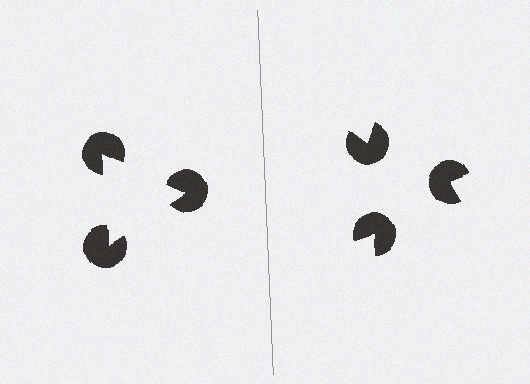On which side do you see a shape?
An illusory triangle appears on the left side. On the right side the wedge cuts are rotated, so no coherent shape forms.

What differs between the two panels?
The pac-man discs are positioned identically on both sides; only the wedge orientations differ. On the left they align to a triangle; on the right they are misaligned.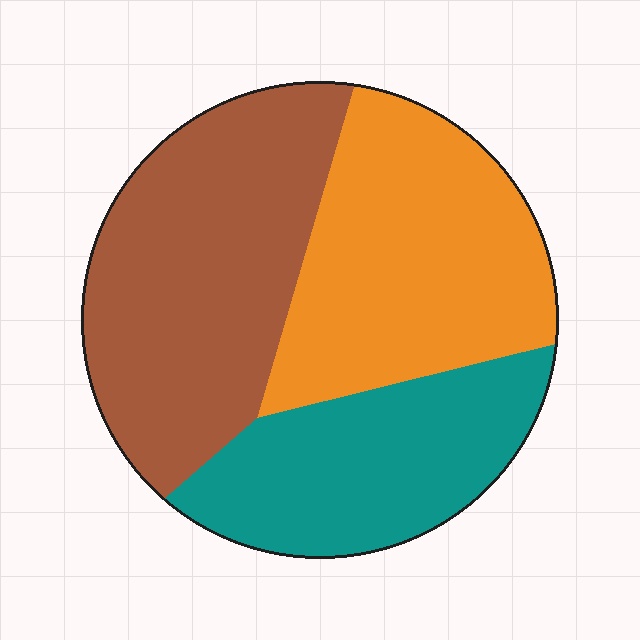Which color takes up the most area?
Brown, at roughly 40%.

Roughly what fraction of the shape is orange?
Orange takes up between a third and a half of the shape.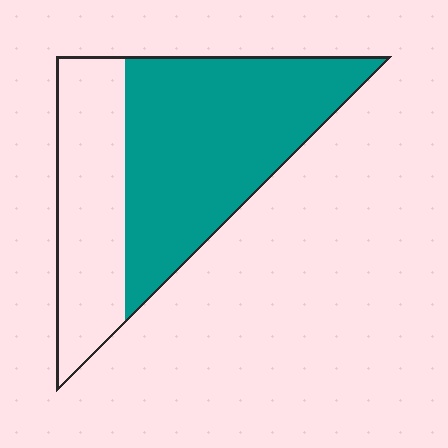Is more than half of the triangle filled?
Yes.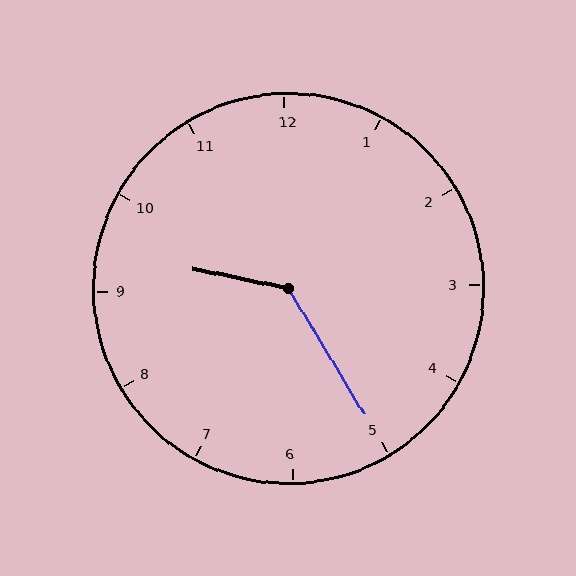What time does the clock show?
9:25.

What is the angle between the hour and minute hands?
Approximately 132 degrees.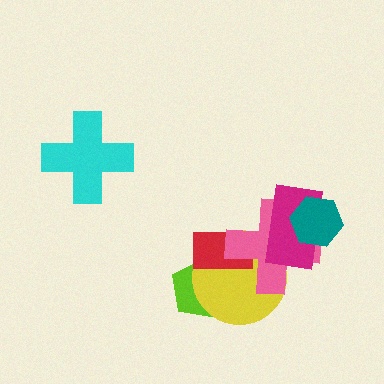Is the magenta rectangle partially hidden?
Yes, it is partially covered by another shape.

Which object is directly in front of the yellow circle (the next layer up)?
The red rectangle is directly in front of the yellow circle.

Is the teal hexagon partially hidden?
No, no other shape covers it.